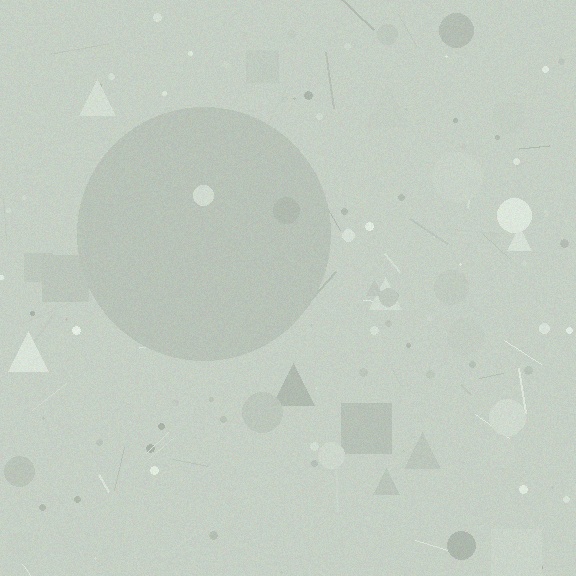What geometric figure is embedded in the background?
A circle is embedded in the background.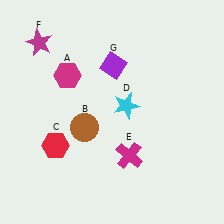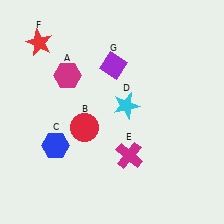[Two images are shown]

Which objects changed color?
B changed from brown to red. C changed from red to blue. F changed from magenta to red.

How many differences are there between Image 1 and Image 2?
There are 3 differences between the two images.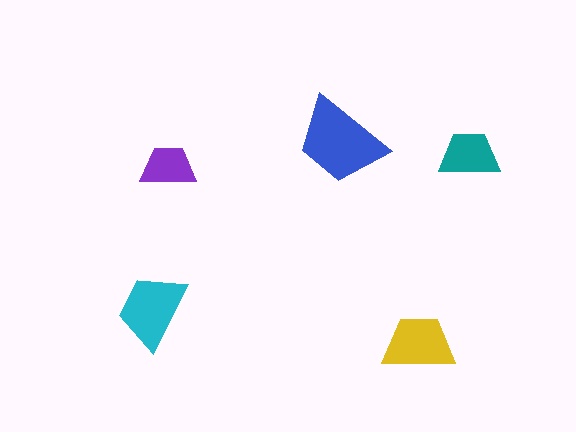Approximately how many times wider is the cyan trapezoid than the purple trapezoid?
About 1.5 times wider.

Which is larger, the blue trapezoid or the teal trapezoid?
The blue one.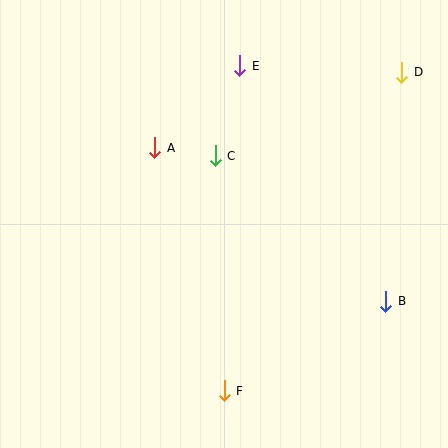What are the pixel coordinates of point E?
Point E is at (240, 66).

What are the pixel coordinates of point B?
Point B is at (386, 301).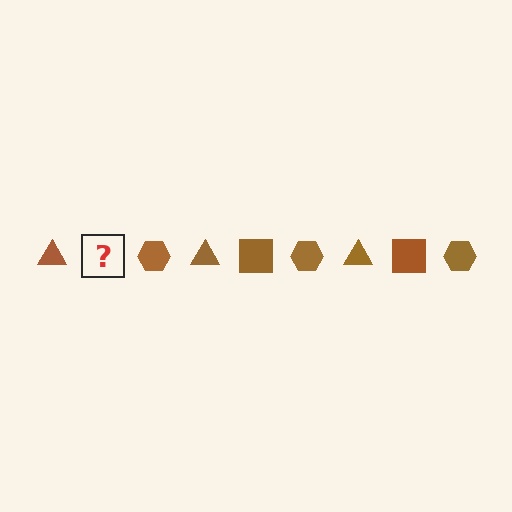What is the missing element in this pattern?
The missing element is a brown square.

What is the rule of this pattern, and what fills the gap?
The rule is that the pattern cycles through triangle, square, hexagon shapes in brown. The gap should be filled with a brown square.